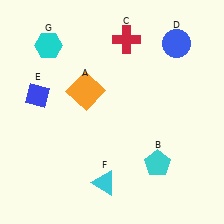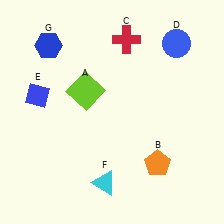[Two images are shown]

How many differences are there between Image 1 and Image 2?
There are 3 differences between the two images.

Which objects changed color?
A changed from orange to lime. B changed from cyan to orange. G changed from cyan to blue.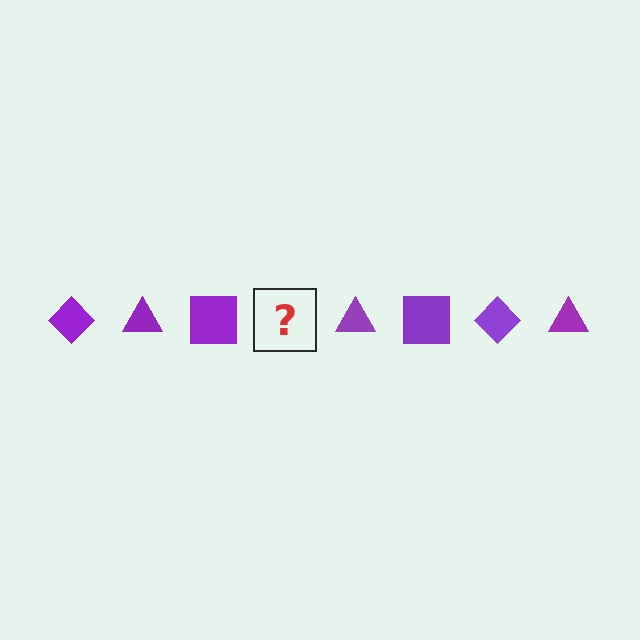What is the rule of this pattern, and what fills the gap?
The rule is that the pattern cycles through diamond, triangle, square shapes in purple. The gap should be filled with a purple diamond.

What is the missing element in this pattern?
The missing element is a purple diamond.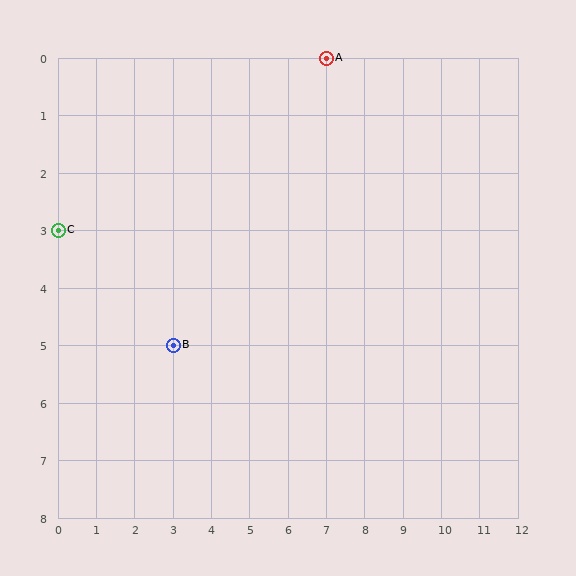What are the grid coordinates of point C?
Point C is at grid coordinates (0, 3).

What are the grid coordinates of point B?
Point B is at grid coordinates (3, 5).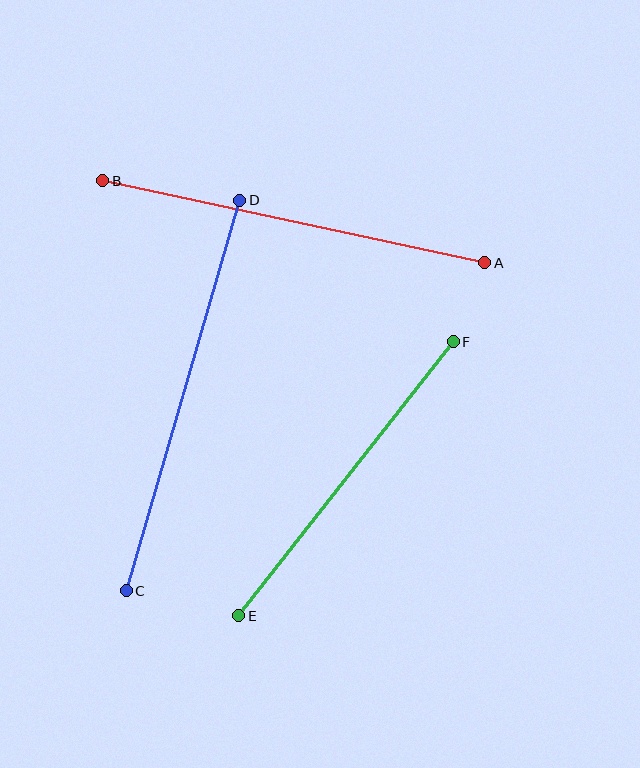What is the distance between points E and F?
The distance is approximately 348 pixels.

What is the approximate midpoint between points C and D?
The midpoint is at approximately (183, 396) pixels.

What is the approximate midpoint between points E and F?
The midpoint is at approximately (346, 479) pixels.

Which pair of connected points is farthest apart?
Points C and D are farthest apart.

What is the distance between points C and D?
The distance is approximately 406 pixels.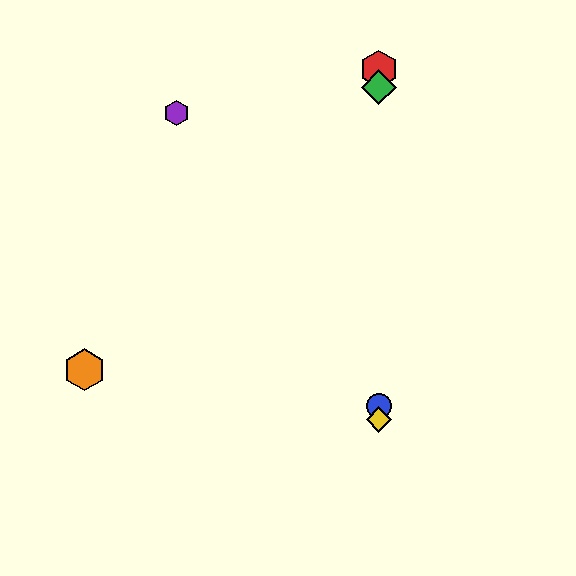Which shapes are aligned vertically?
The red hexagon, the blue circle, the green diamond, the yellow diamond are aligned vertically.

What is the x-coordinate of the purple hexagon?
The purple hexagon is at x≈176.